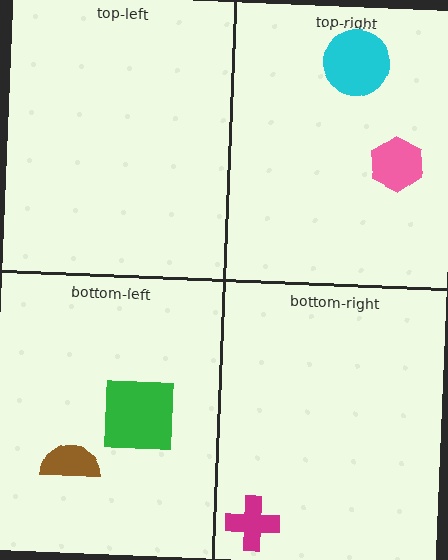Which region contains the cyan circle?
The top-right region.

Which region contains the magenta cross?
The bottom-right region.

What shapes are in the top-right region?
The cyan circle, the pink hexagon.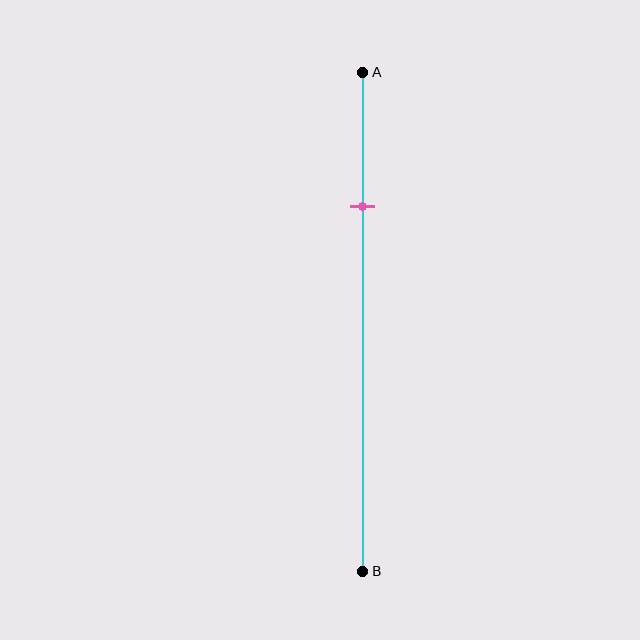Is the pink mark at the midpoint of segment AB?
No, the mark is at about 25% from A, not at the 50% midpoint.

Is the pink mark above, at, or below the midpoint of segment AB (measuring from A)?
The pink mark is above the midpoint of segment AB.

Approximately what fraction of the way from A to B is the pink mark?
The pink mark is approximately 25% of the way from A to B.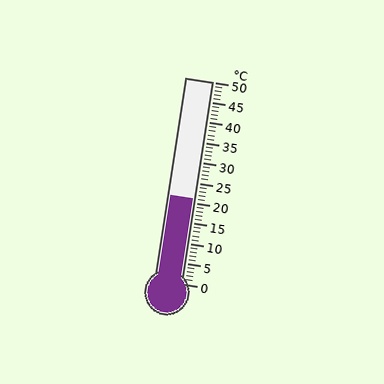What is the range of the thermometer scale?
The thermometer scale ranges from 0°C to 50°C.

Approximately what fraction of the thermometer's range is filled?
The thermometer is filled to approximately 40% of its range.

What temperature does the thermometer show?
The thermometer shows approximately 21°C.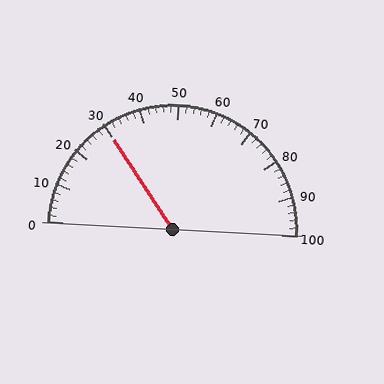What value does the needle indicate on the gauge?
The needle indicates approximately 30.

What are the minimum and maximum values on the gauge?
The gauge ranges from 0 to 100.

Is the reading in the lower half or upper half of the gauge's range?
The reading is in the lower half of the range (0 to 100).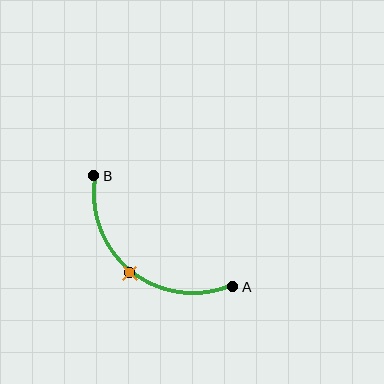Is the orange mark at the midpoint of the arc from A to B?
Yes. The orange mark lies on the arc at equal arc-length from both A and B — it is the arc midpoint.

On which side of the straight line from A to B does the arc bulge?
The arc bulges below and to the left of the straight line connecting A and B.